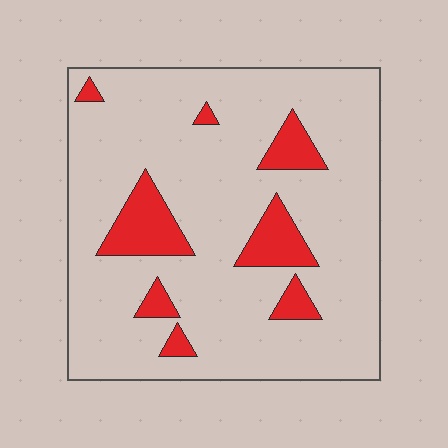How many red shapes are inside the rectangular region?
8.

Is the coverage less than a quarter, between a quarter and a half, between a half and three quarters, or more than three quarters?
Less than a quarter.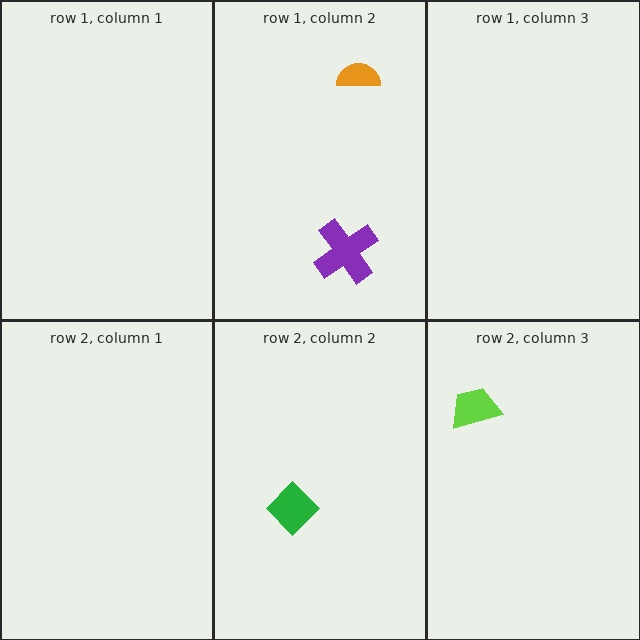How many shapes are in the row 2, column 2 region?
1.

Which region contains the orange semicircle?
The row 1, column 2 region.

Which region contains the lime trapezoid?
The row 2, column 3 region.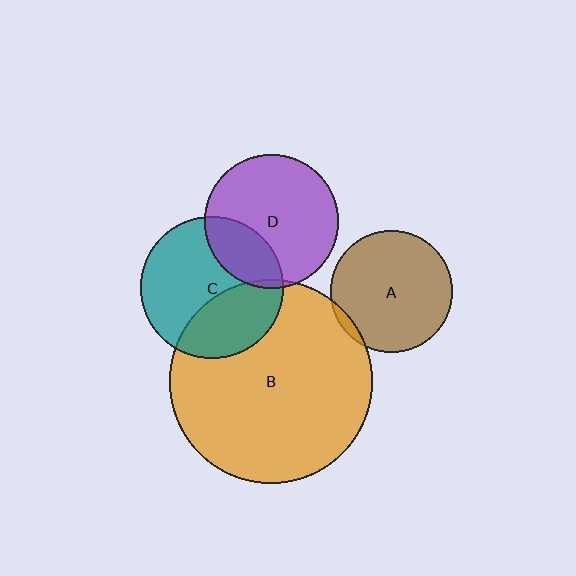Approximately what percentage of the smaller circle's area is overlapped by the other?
Approximately 25%.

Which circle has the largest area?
Circle B (orange).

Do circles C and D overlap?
Yes.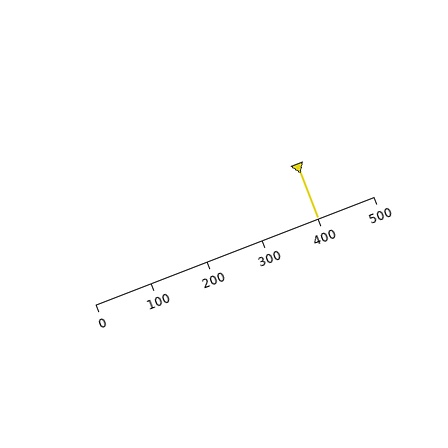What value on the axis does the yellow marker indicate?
The marker indicates approximately 400.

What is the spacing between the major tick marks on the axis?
The major ticks are spaced 100 apart.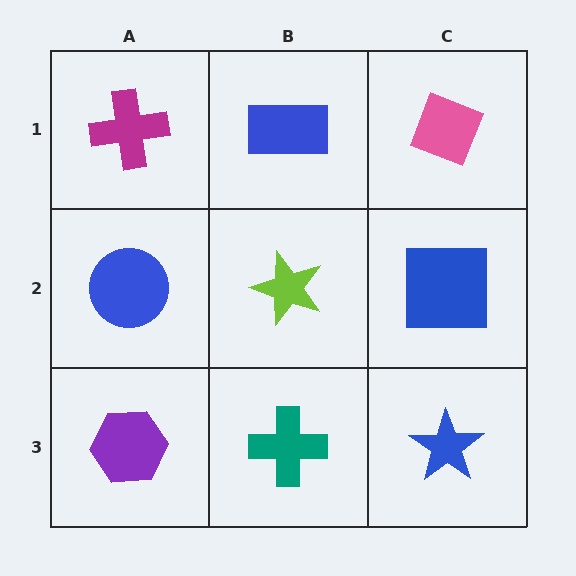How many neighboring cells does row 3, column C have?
2.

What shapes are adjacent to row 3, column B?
A lime star (row 2, column B), a purple hexagon (row 3, column A), a blue star (row 3, column C).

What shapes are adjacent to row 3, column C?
A blue square (row 2, column C), a teal cross (row 3, column B).